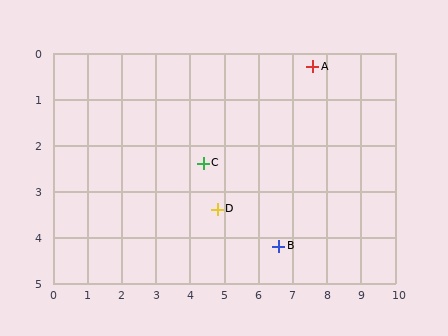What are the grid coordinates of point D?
Point D is at approximately (4.8, 3.4).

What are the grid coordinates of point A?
Point A is at approximately (7.6, 0.3).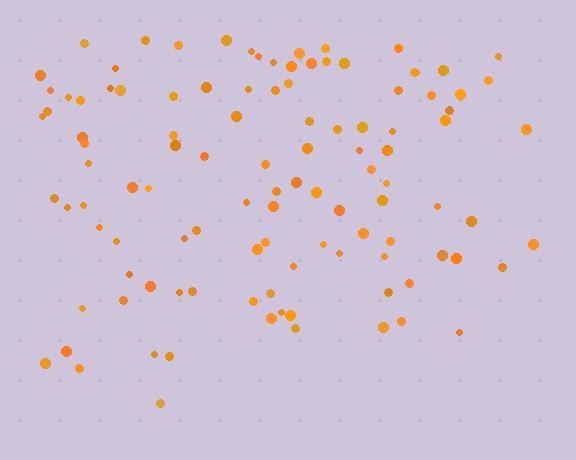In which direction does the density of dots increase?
From bottom to top, with the top side densest.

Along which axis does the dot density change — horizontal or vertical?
Vertical.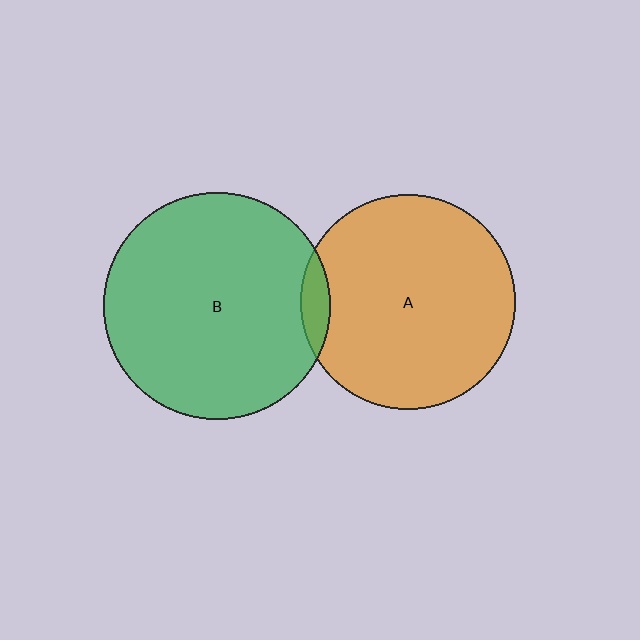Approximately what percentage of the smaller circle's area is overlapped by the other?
Approximately 5%.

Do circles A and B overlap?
Yes.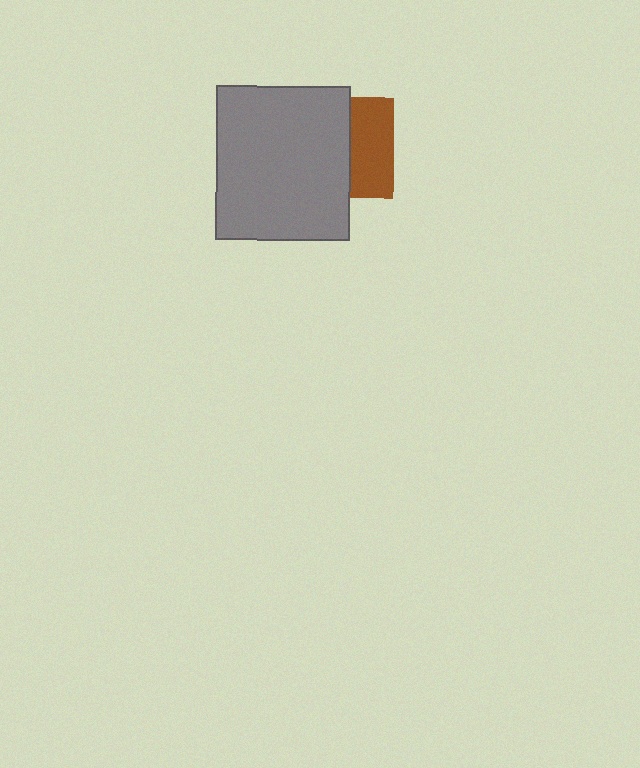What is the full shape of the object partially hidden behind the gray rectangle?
The partially hidden object is a brown square.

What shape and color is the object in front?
The object in front is a gray rectangle.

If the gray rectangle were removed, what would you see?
You would see the complete brown square.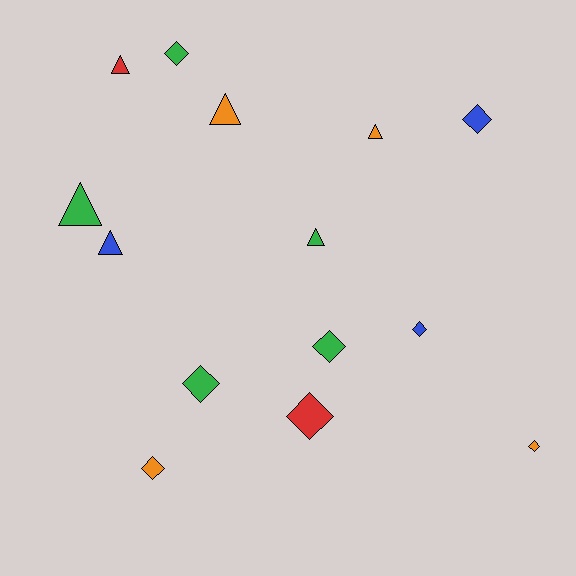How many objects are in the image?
There are 14 objects.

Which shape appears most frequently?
Diamond, with 8 objects.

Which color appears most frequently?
Green, with 5 objects.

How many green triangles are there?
There are 2 green triangles.